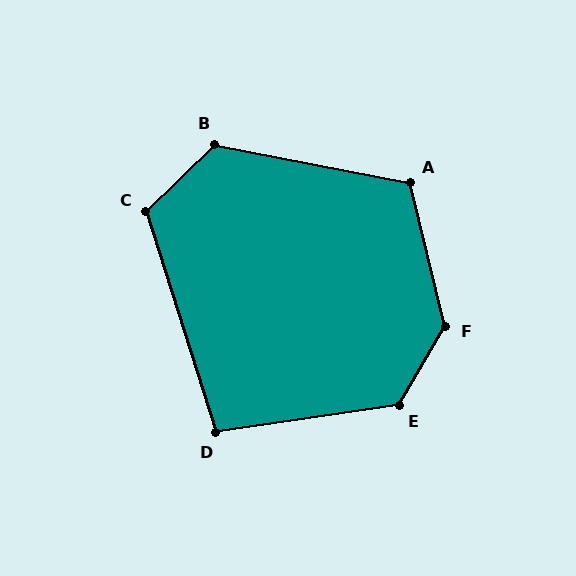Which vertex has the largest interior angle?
F, at approximately 136 degrees.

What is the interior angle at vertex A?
Approximately 114 degrees (obtuse).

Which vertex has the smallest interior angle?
D, at approximately 99 degrees.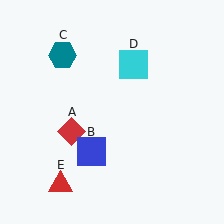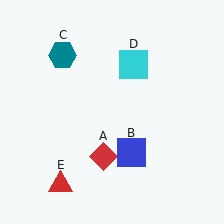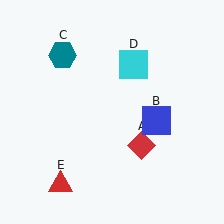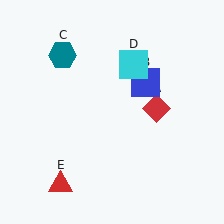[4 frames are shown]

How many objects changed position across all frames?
2 objects changed position: red diamond (object A), blue square (object B).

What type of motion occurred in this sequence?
The red diamond (object A), blue square (object B) rotated counterclockwise around the center of the scene.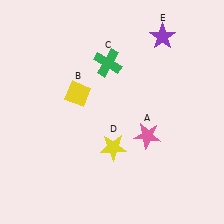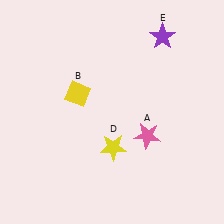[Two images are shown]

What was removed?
The green cross (C) was removed in Image 2.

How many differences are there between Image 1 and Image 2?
There is 1 difference between the two images.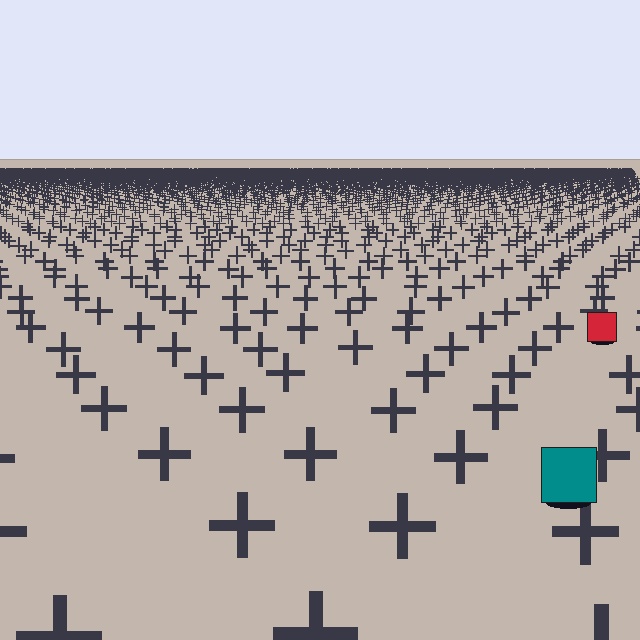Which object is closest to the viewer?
The teal square is closest. The texture marks near it are larger and more spread out.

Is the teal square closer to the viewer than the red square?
Yes. The teal square is closer — you can tell from the texture gradient: the ground texture is coarser near it.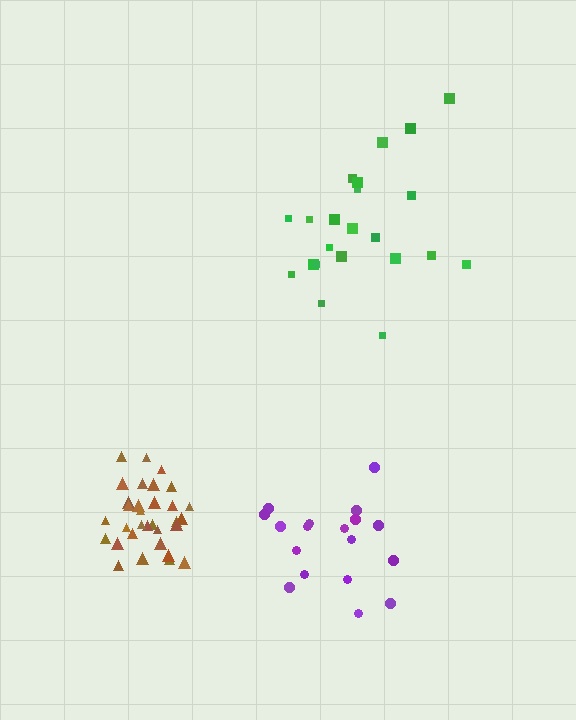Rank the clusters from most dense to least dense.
brown, purple, green.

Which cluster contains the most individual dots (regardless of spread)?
Brown (33).